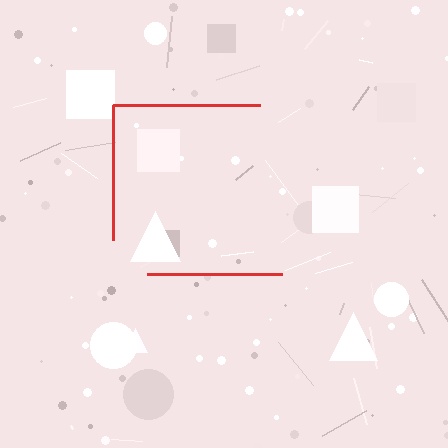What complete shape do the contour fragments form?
The contour fragments form a square.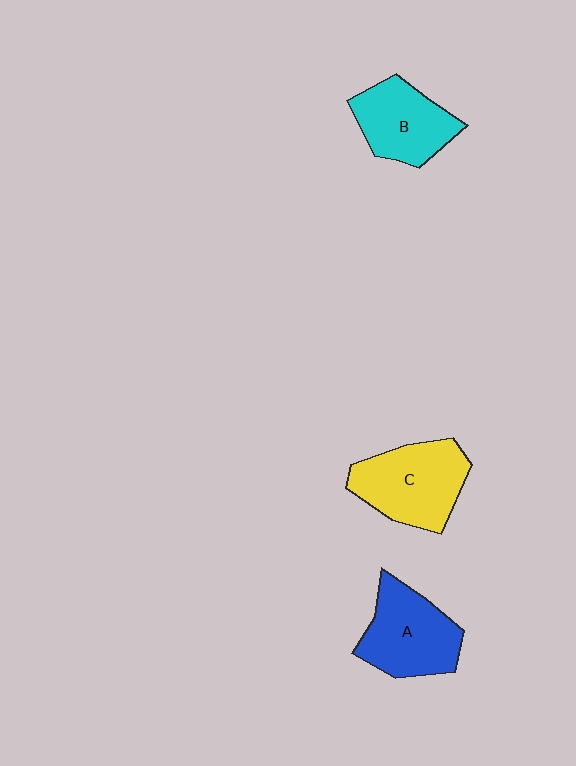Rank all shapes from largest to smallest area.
From largest to smallest: C (yellow), A (blue), B (cyan).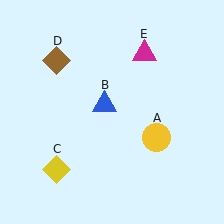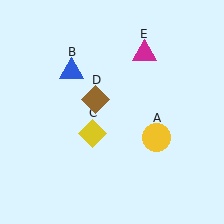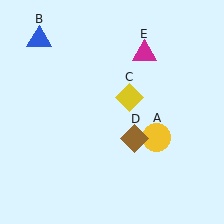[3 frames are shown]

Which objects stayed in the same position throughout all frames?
Yellow circle (object A) and magenta triangle (object E) remained stationary.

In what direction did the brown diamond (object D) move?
The brown diamond (object D) moved down and to the right.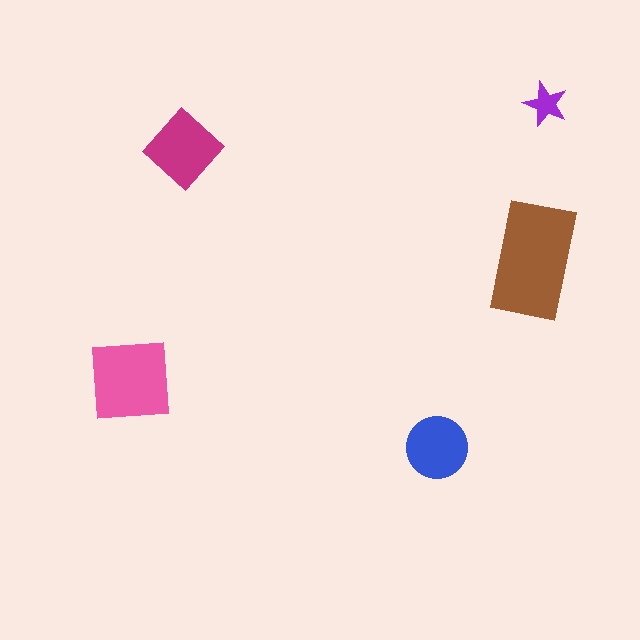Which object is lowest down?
The blue circle is bottommost.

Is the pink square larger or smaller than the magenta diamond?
Larger.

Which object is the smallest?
The purple star.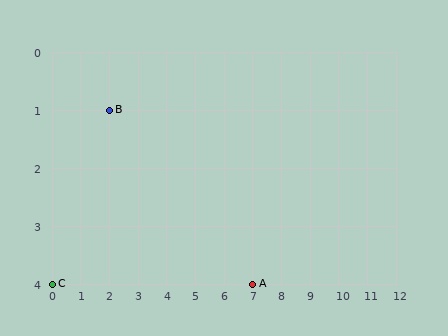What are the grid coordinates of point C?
Point C is at grid coordinates (0, 4).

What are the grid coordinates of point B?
Point B is at grid coordinates (2, 1).